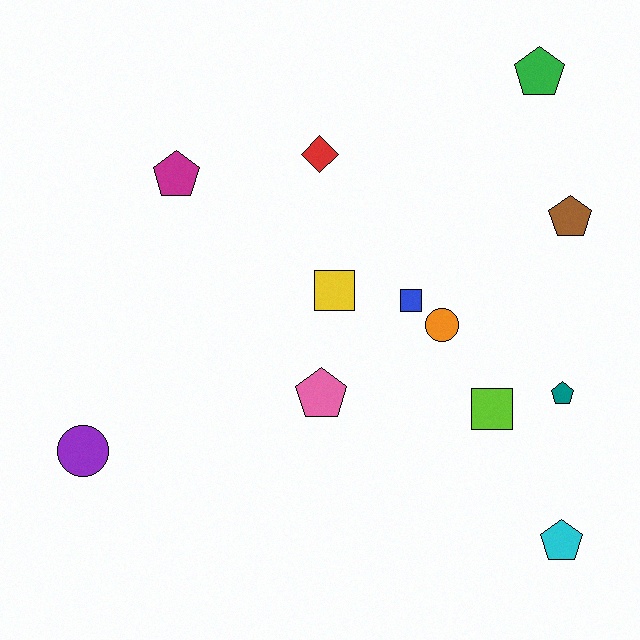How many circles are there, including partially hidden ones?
There are 2 circles.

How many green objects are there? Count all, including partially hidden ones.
There is 1 green object.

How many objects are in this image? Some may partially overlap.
There are 12 objects.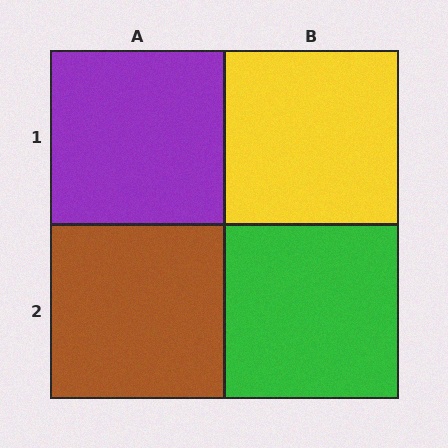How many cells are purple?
1 cell is purple.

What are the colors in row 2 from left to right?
Brown, green.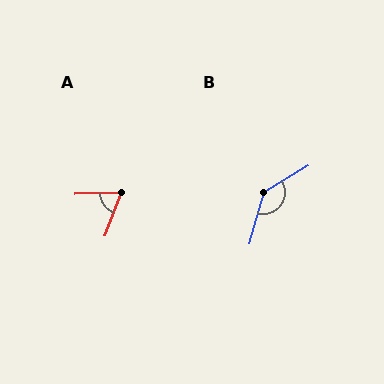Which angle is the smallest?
A, at approximately 66 degrees.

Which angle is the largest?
B, at approximately 137 degrees.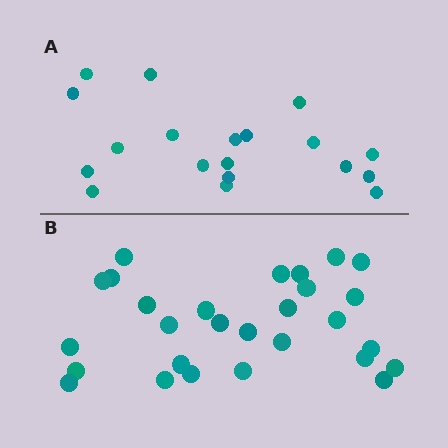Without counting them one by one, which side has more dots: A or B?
Region B (the bottom region) has more dots.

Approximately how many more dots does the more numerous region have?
Region B has roughly 8 or so more dots than region A.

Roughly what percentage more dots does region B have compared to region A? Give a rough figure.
About 45% more.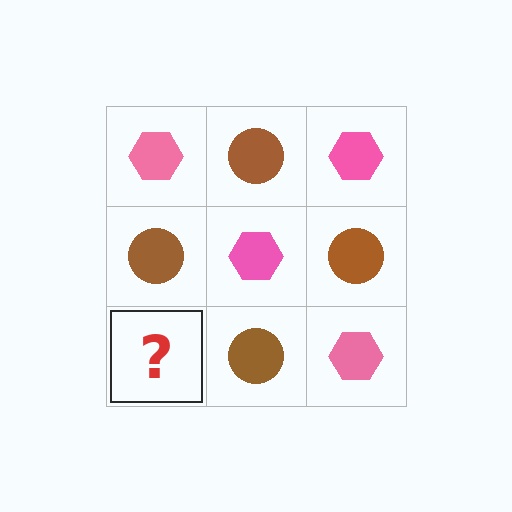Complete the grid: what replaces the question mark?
The question mark should be replaced with a pink hexagon.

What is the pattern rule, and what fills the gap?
The rule is that it alternates pink hexagon and brown circle in a checkerboard pattern. The gap should be filled with a pink hexagon.